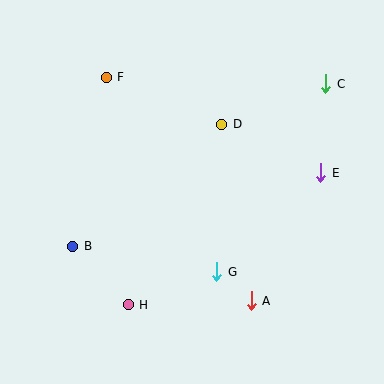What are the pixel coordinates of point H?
Point H is at (128, 305).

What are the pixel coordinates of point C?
Point C is at (326, 84).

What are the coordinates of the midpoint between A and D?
The midpoint between A and D is at (236, 212).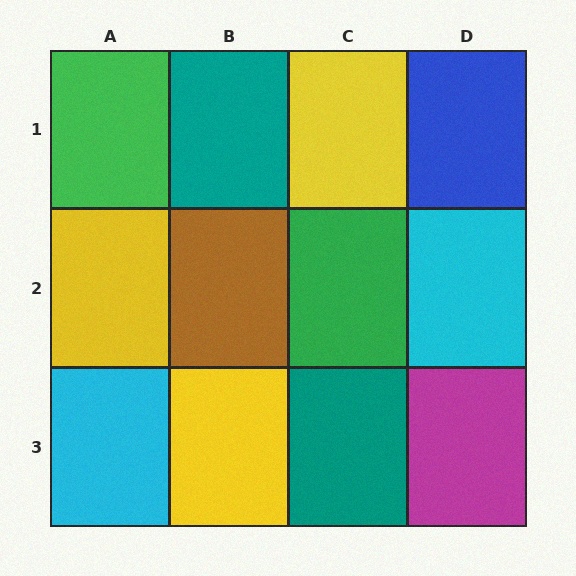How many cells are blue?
1 cell is blue.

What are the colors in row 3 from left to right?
Cyan, yellow, teal, magenta.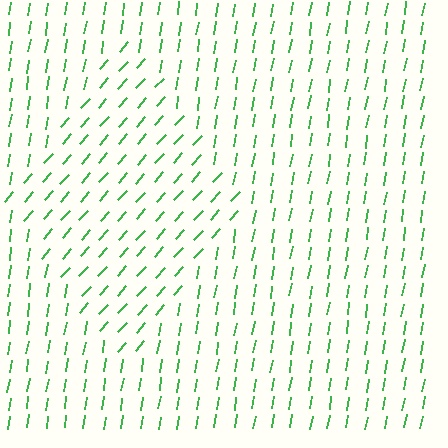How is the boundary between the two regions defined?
The boundary is defined purely by a change in line orientation (approximately 32 degrees difference). All lines are the same color and thickness.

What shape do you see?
I see a diamond.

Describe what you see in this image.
The image is filled with small green line segments. A diamond region in the image has lines oriented differently from the surrounding lines, creating a visible texture boundary.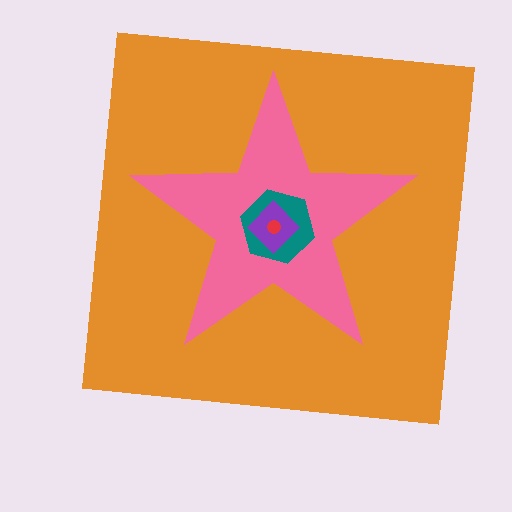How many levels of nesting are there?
5.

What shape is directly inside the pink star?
The teal hexagon.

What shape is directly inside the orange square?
The pink star.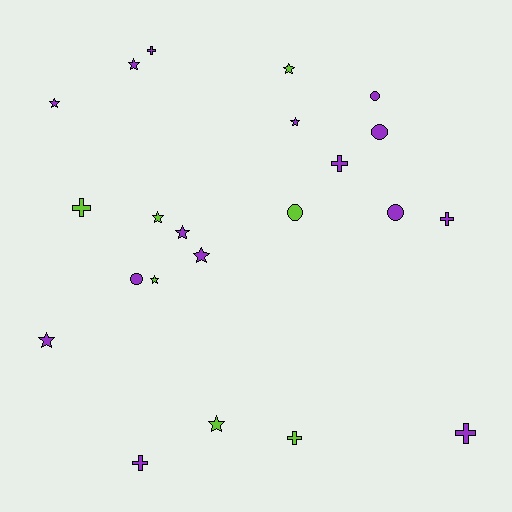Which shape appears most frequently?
Star, with 10 objects.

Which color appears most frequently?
Purple, with 15 objects.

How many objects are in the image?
There are 22 objects.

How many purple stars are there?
There are 6 purple stars.